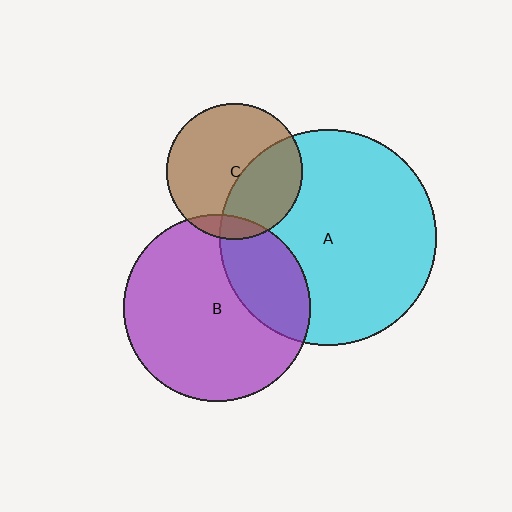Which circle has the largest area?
Circle A (cyan).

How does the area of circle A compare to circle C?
Approximately 2.5 times.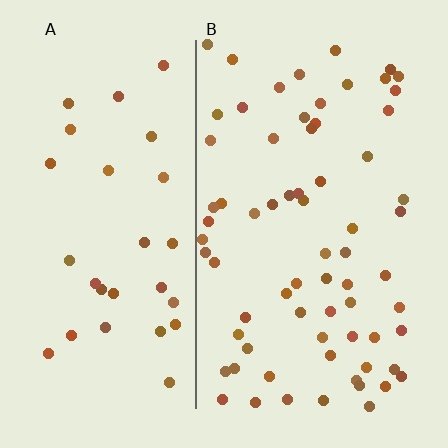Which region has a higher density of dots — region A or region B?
B (the right).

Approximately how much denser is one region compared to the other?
Approximately 2.3× — region B over region A.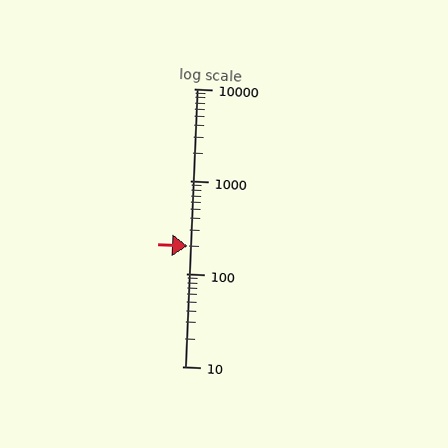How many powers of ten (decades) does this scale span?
The scale spans 3 decades, from 10 to 10000.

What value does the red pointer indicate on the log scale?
The pointer indicates approximately 200.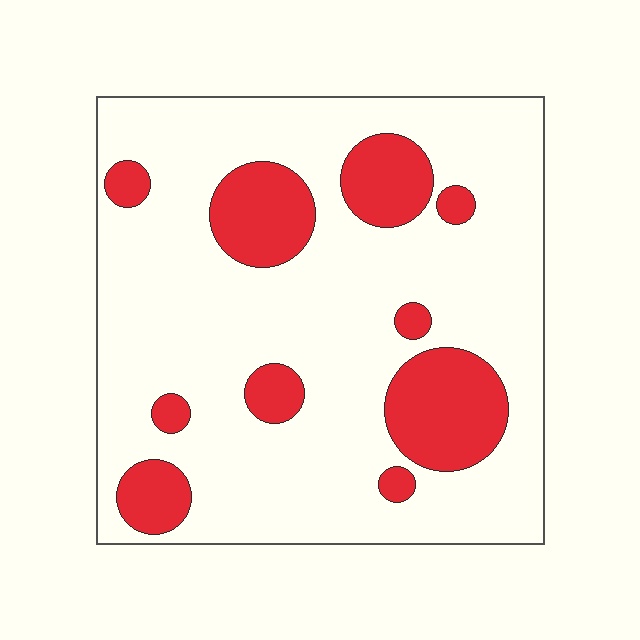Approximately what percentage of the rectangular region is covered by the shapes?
Approximately 20%.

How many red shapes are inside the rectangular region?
10.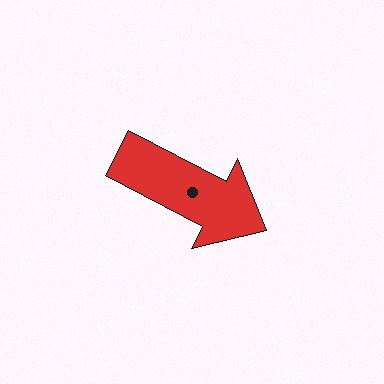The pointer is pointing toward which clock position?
Roughly 4 o'clock.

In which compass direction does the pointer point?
Southeast.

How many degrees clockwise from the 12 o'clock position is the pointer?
Approximately 117 degrees.